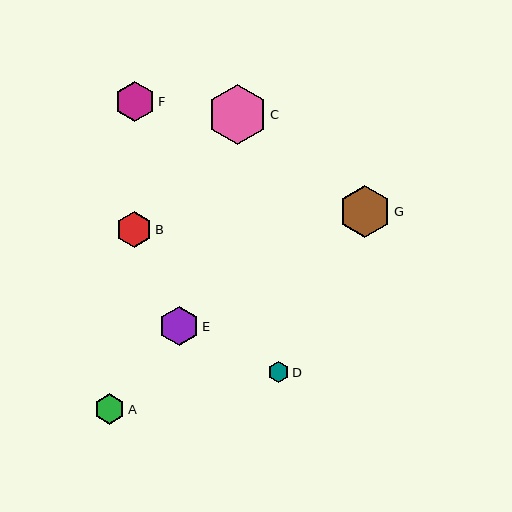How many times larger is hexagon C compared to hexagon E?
Hexagon C is approximately 1.5 times the size of hexagon E.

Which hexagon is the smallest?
Hexagon D is the smallest with a size of approximately 21 pixels.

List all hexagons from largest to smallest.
From largest to smallest: C, G, F, E, B, A, D.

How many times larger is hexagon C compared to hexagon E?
Hexagon C is approximately 1.5 times the size of hexagon E.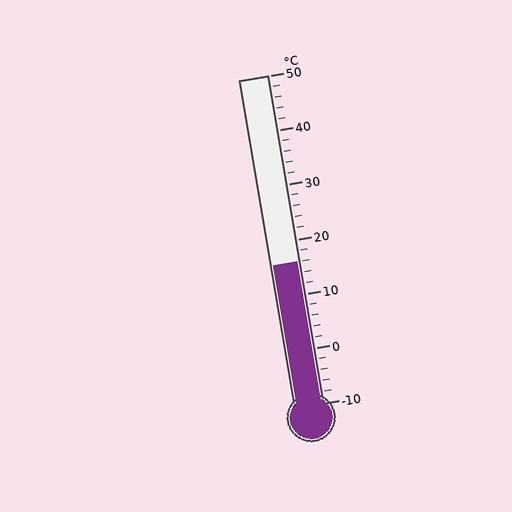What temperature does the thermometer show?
The thermometer shows approximately 16°C.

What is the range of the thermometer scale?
The thermometer scale ranges from -10°C to 50°C.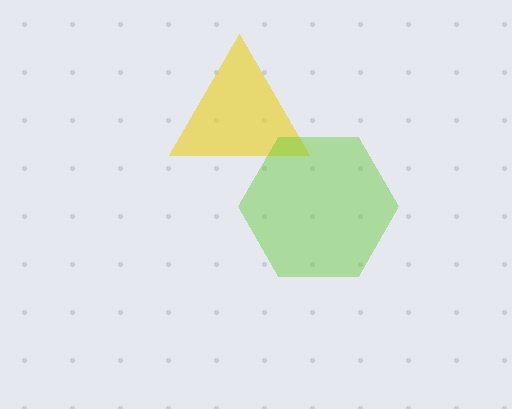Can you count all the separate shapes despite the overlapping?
Yes, there are 2 separate shapes.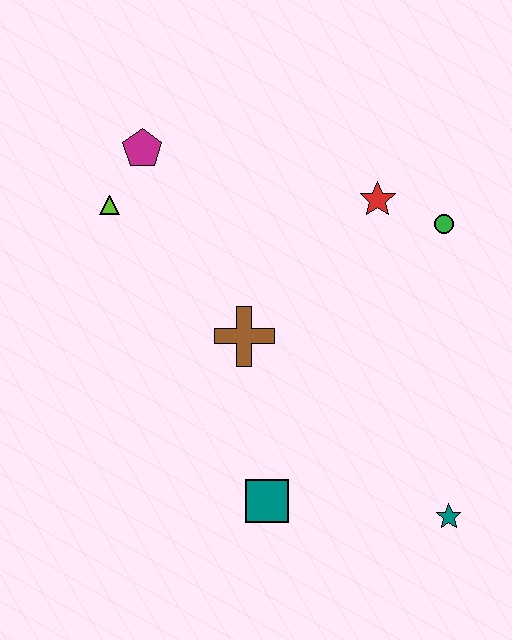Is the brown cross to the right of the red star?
No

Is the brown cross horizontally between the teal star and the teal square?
No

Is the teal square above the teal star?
Yes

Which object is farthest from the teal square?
The magenta pentagon is farthest from the teal square.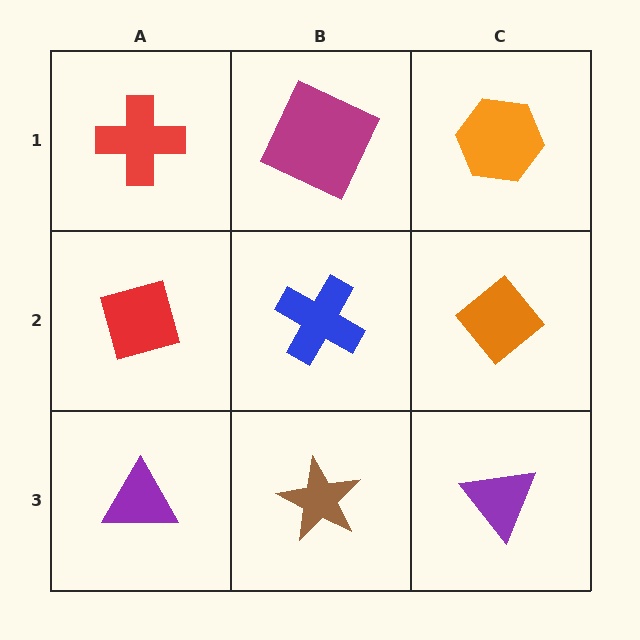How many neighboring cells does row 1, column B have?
3.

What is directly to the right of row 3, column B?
A purple triangle.